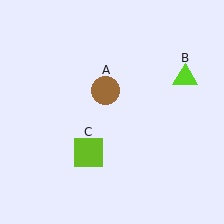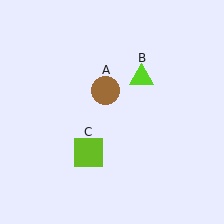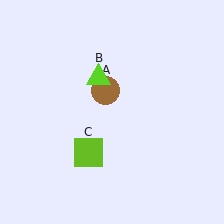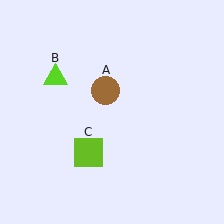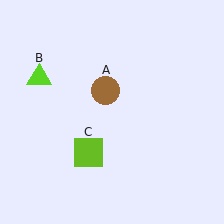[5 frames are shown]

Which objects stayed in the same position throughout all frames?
Brown circle (object A) and lime square (object C) remained stationary.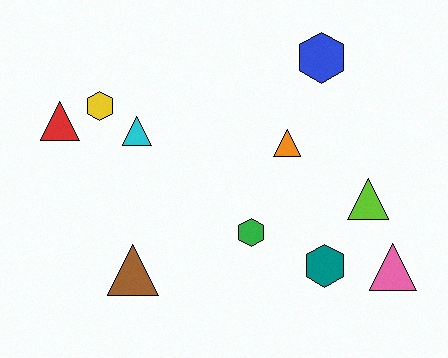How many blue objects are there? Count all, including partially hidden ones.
There is 1 blue object.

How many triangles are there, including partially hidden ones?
There are 6 triangles.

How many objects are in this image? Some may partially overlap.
There are 10 objects.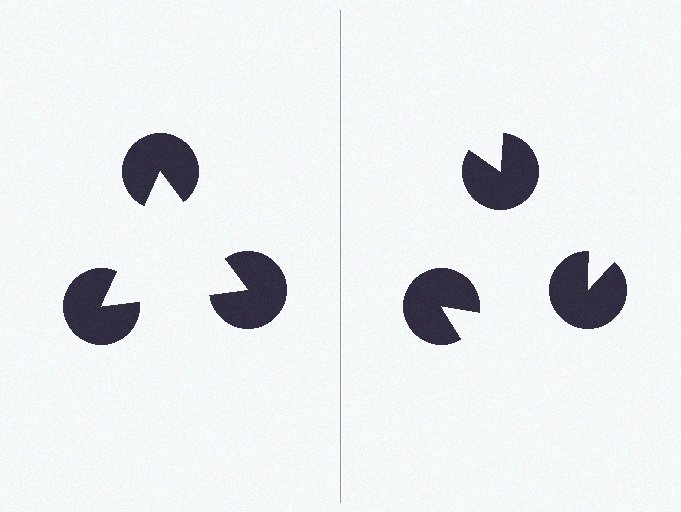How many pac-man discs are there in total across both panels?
6 — 3 on each side.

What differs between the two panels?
The pac-man discs are positioned identically on both sides; only the wedge orientations differ. On the left they align to a triangle; on the right they are misaligned.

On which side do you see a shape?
An illusory triangle appears on the left side. On the right side the wedge cuts are rotated, so no coherent shape forms.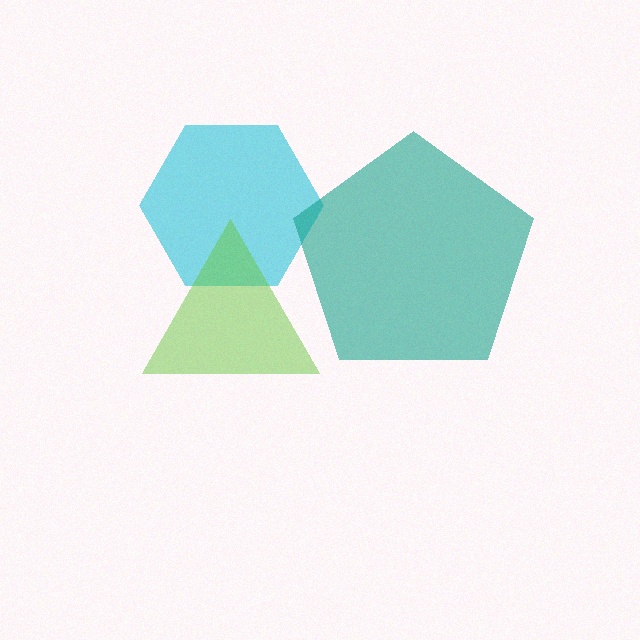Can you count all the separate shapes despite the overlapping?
Yes, there are 3 separate shapes.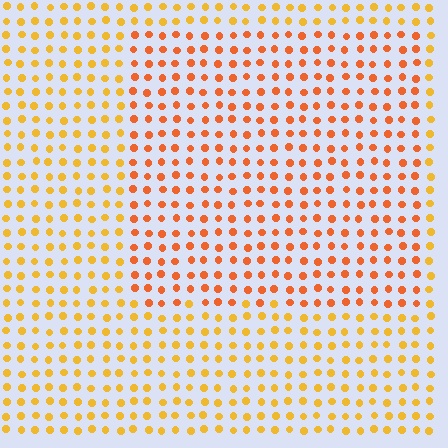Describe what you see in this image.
The image is filled with small yellow elements in a uniform arrangement. A rectangle-shaped region is visible where the elements are tinted to a slightly different hue, forming a subtle color boundary.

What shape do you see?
I see a rectangle.